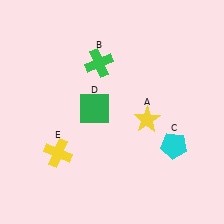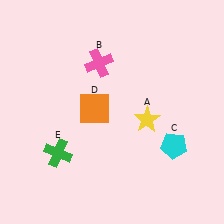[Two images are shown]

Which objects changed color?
B changed from green to pink. D changed from green to orange. E changed from yellow to green.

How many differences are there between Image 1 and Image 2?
There are 3 differences between the two images.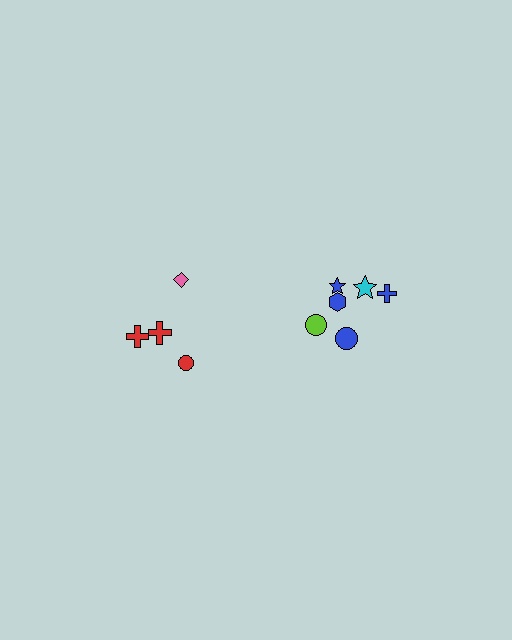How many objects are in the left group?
There are 4 objects.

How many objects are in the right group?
There are 6 objects.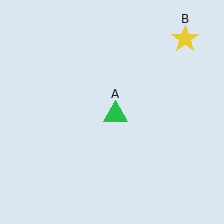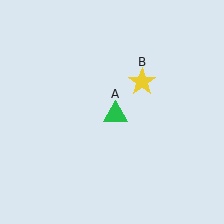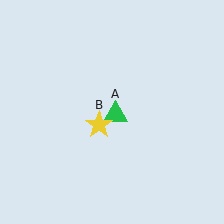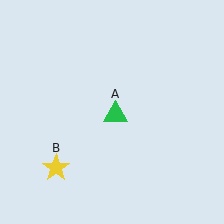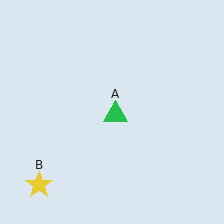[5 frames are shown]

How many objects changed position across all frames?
1 object changed position: yellow star (object B).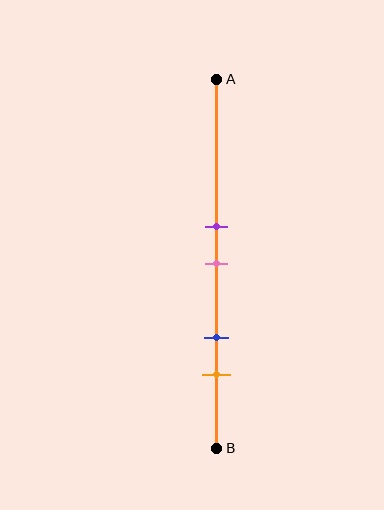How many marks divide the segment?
There are 4 marks dividing the segment.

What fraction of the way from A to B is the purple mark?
The purple mark is approximately 40% (0.4) of the way from A to B.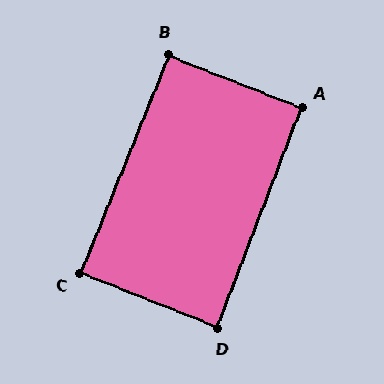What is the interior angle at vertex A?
Approximately 90 degrees (approximately right).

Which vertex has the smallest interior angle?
D, at approximately 89 degrees.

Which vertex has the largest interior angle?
B, at approximately 91 degrees.